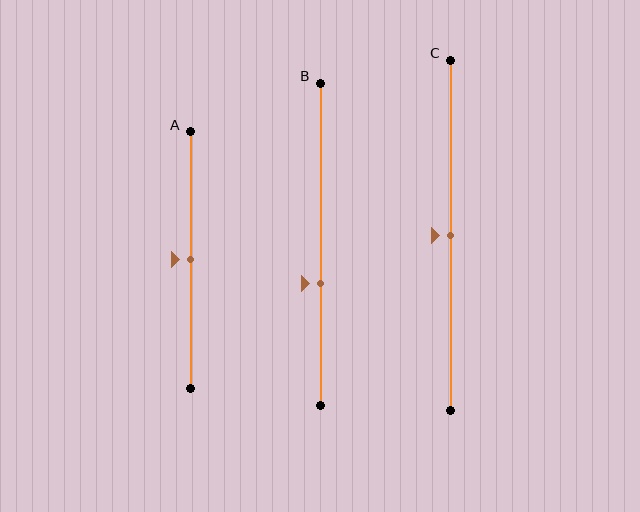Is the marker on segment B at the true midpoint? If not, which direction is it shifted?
No, the marker on segment B is shifted downward by about 12% of the segment length.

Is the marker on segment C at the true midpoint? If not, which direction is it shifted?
Yes, the marker on segment C is at the true midpoint.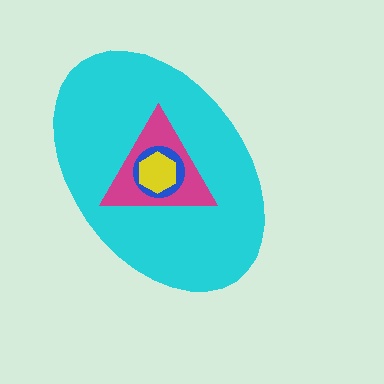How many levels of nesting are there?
4.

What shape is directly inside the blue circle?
The yellow hexagon.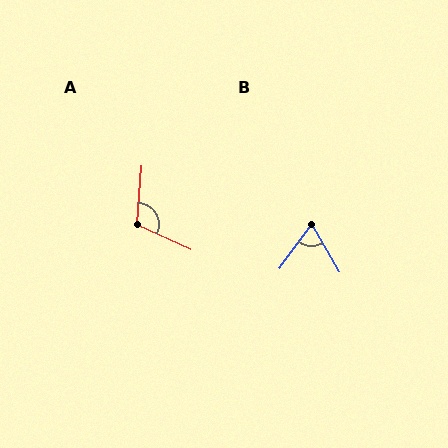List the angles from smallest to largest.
B (67°), A (111°).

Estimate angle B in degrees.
Approximately 67 degrees.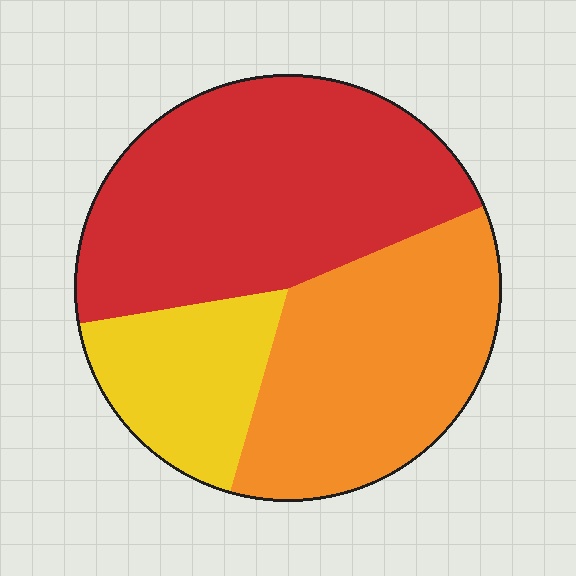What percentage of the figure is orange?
Orange covers around 35% of the figure.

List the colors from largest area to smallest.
From largest to smallest: red, orange, yellow.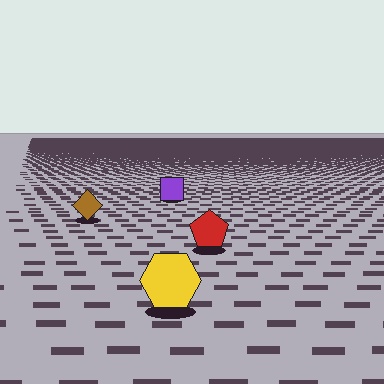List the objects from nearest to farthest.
From nearest to farthest: the yellow hexagon, the red pentagon, the brown diamond, the purple square.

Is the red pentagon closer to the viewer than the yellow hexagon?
No. The yellow hexagon is closer — you can tell from the texture gradient: the ground texture is coarser near it.